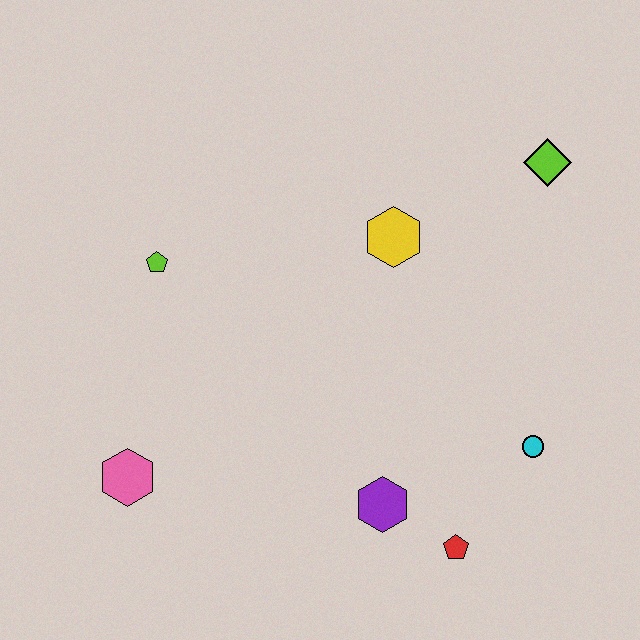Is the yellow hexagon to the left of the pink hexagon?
No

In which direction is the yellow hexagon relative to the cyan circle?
The yellow hexagon is above the cyan circle.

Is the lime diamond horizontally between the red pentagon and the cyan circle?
No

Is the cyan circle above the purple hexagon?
Yes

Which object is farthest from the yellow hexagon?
The pink hexagon is farthest from the yellow hexagon.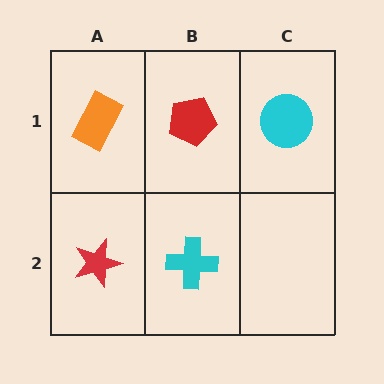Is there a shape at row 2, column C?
No, that cell is empty.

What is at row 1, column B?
A red pentagon.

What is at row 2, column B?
A cyan cross.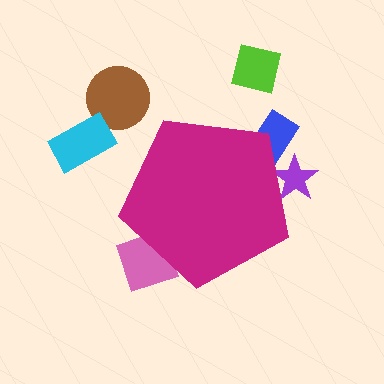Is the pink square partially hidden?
Yes, the pink square is partially hidden behind the magenta pentagon.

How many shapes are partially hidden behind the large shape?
3 shapes are partially hidden.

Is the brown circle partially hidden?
No, the brown circle is fully visible.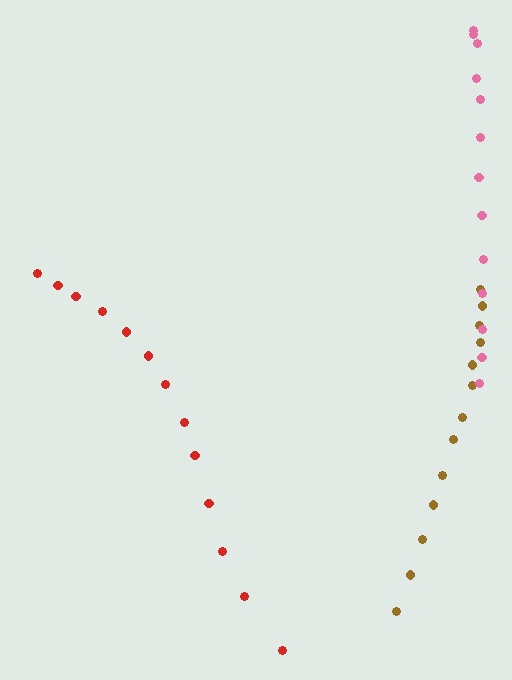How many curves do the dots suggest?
There are 3 distinct paths.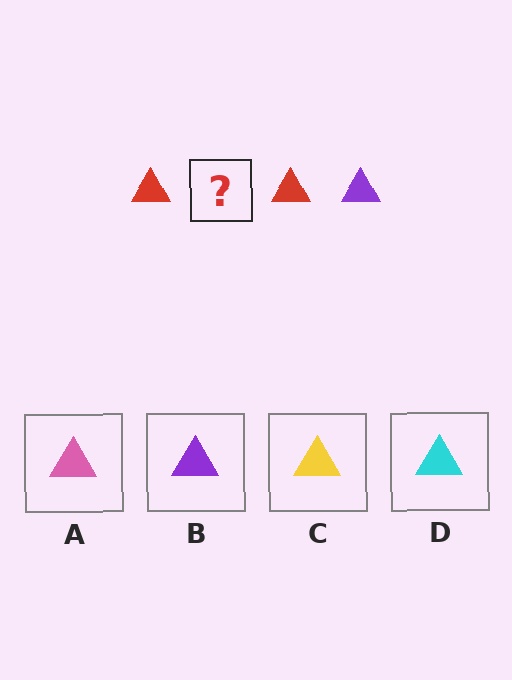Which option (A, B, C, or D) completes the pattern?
B.